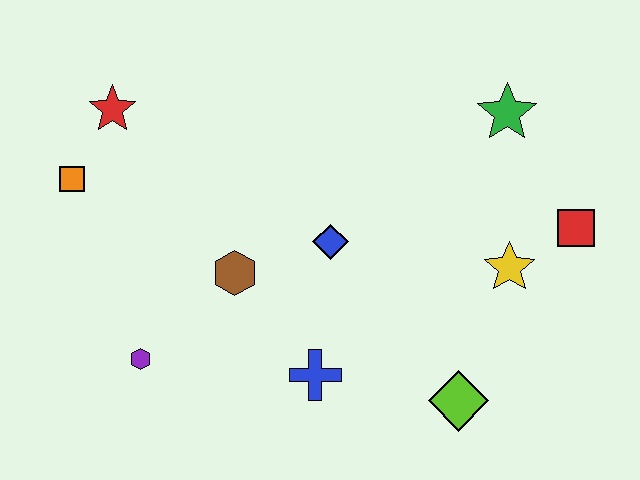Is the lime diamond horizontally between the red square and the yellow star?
No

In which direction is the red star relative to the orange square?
The red star is above the orange square.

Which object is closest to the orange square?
The red star is closest to the orange square.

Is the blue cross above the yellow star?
No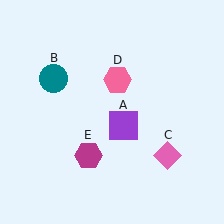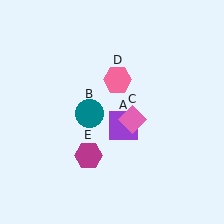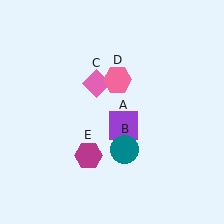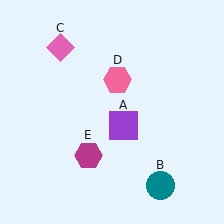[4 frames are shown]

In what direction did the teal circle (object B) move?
The teal circle (object B) moved down and to the right.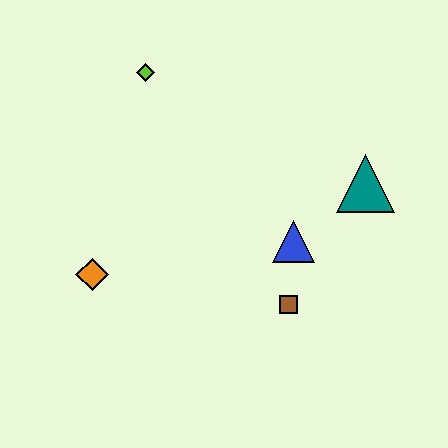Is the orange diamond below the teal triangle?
Yes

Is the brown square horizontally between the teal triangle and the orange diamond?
Yes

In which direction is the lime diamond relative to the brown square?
The lime diamond is above the brown square.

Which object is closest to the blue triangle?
The brown square is closest to the blue triangle.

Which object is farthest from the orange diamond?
The teal triangle is farthest from the orange diamond.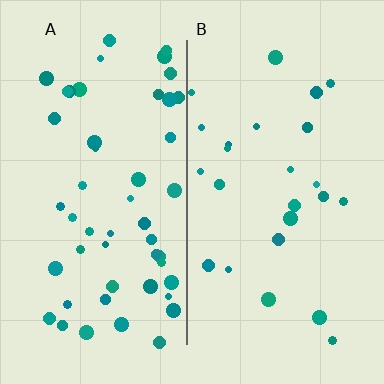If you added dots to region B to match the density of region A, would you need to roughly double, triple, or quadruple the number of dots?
Approximately double.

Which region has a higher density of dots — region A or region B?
A (the left).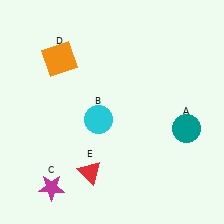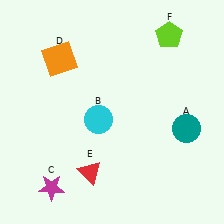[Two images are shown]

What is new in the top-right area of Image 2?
A lime pentagon (F) was added in the top-right area of Image 2.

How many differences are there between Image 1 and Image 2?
There is 1 difference between the two images.